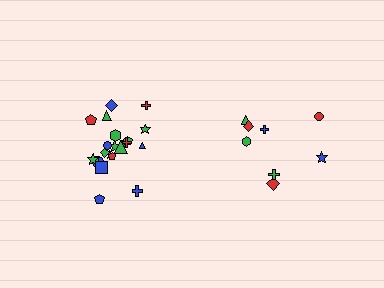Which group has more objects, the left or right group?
The left group.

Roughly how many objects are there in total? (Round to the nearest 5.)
Roughly 30 objects in total.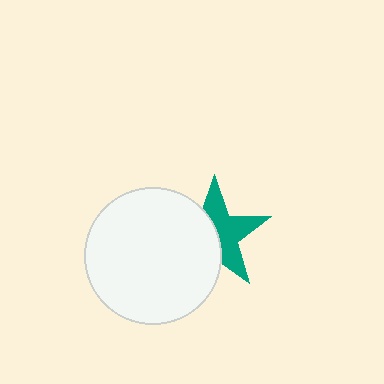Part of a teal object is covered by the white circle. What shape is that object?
It is a star.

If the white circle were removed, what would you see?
You would see the complete teal star.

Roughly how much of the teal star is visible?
About half of it is visible (roughly 52%).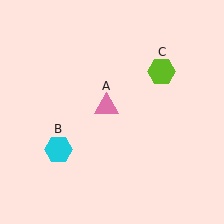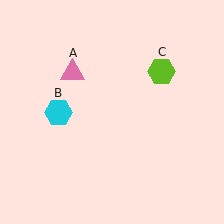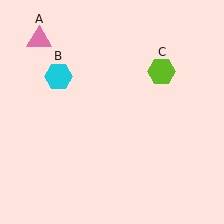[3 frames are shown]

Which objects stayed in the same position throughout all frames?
Lime hexagon (object C) remained stationary.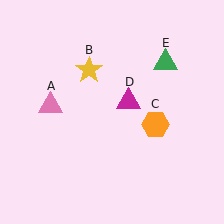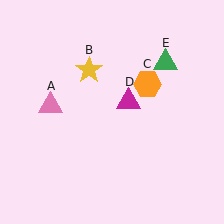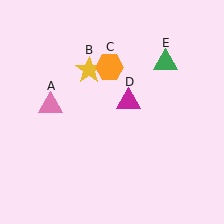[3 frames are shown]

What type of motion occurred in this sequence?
The orange hexagon (object C) rotated counterclockwise around the center of the scene.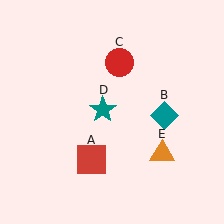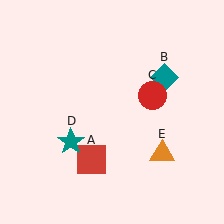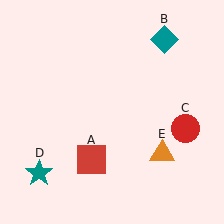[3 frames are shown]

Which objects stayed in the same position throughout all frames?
Red square (object A) and orange triangle (object E) remained stationary.